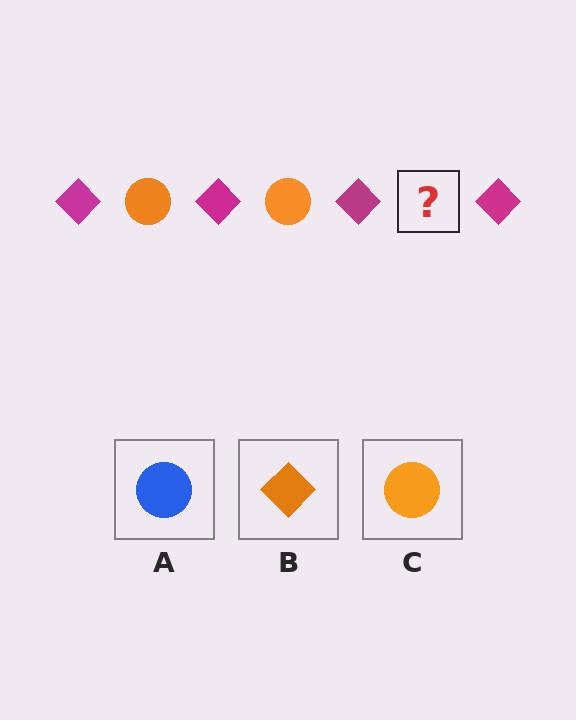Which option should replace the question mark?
Option C.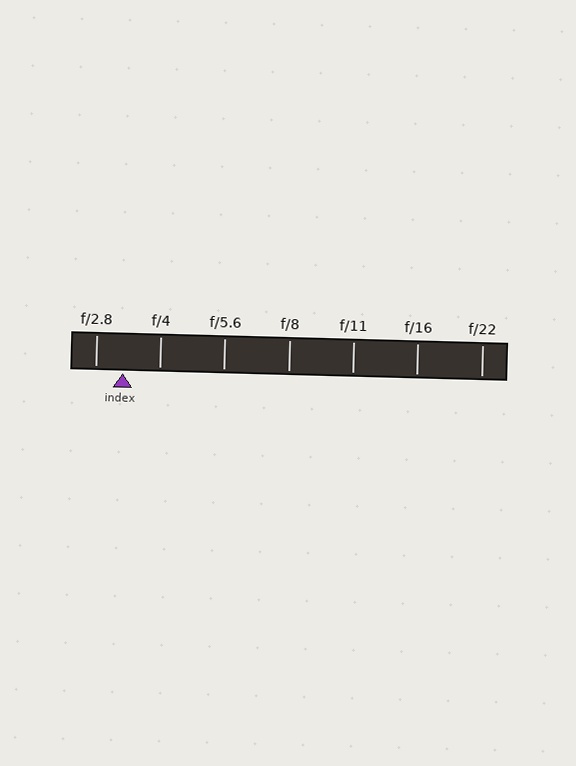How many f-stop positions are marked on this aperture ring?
There are 7 f-stop positions marked.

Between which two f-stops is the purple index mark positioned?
The index mark is between f/2.8 and f/4.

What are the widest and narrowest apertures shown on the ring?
The widest aperture shown is f/2.8 and the narrowest is f/22.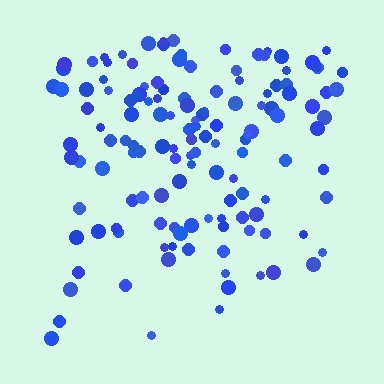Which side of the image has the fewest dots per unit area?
The bottom.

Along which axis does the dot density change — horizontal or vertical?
Vertical.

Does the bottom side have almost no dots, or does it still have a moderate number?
Still a moderate number, just noticeably fewer than the top.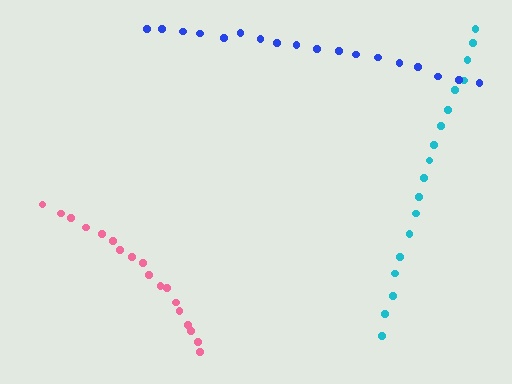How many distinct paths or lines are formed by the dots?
There are 3 distinct paths.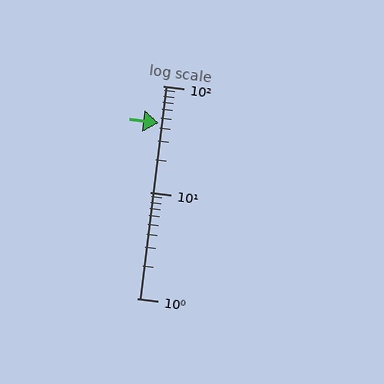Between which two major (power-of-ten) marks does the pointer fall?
The pointer is between 10 and 100.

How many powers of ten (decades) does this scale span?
The scale spans 2 decades, from 1 to 100.